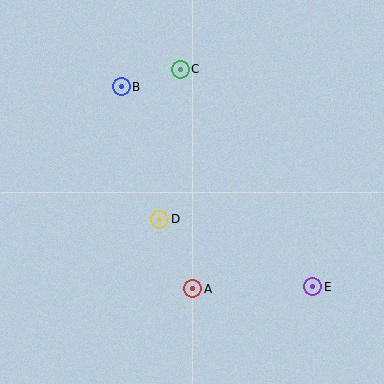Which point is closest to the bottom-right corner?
Point E is closest to the bottom-right corner.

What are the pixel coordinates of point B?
Point B is at (121, 87).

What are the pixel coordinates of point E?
Point E is at (313, 287).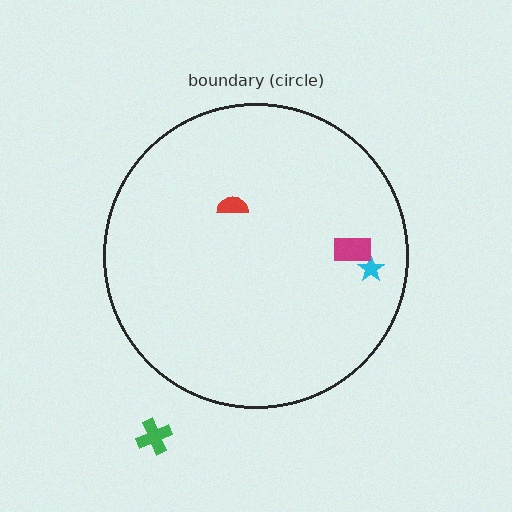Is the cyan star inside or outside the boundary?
Inside.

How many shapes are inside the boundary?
3 inside, 1 outside.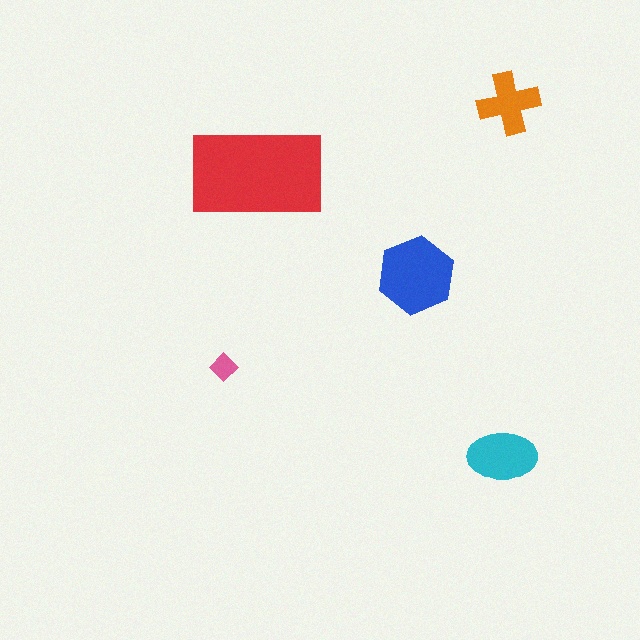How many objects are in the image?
There are 5 objects in the image.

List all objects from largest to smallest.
The red rectangle, the blue hexagon, the cyan ellipse, the orange cross, the pink diamond.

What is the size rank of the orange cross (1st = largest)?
4th.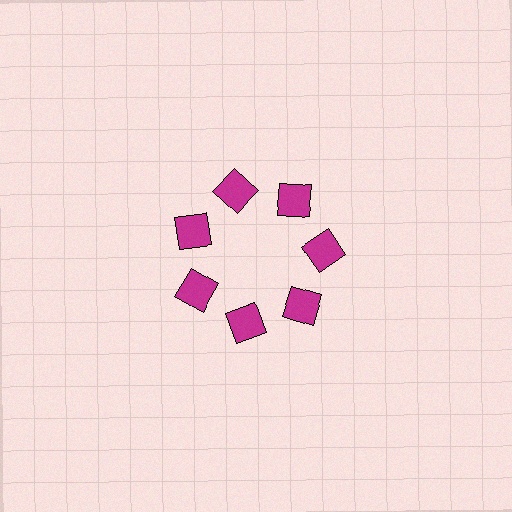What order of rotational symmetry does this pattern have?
This pattern has 7-fold rotational symmetry.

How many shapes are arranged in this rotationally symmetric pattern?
There are 7 shapes, arranged in 7 groups of 1.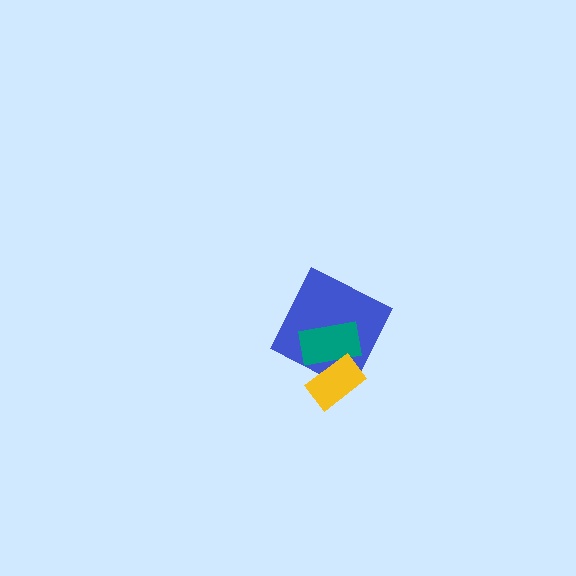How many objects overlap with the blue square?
2 objects overlap with the blue square.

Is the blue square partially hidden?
Yes, it is partially covered by another shape.